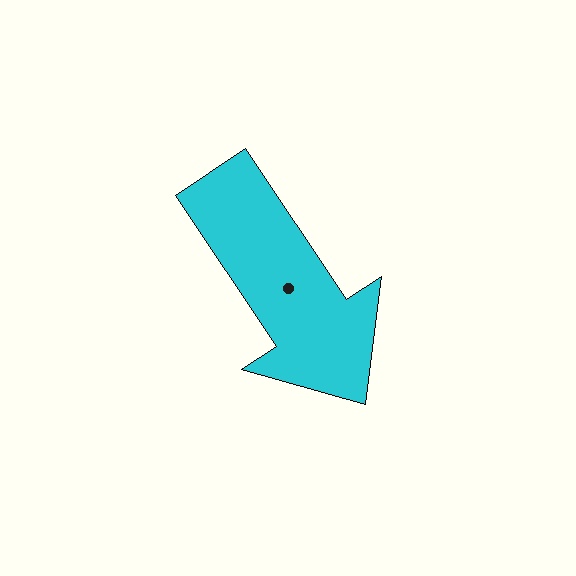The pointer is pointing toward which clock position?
Roughly 5 o'clock.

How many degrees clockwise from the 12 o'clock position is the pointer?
Approximately 146 degrees.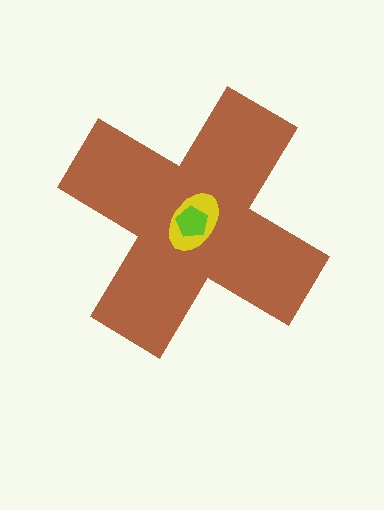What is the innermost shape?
The lime pentagon.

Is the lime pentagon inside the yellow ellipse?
Yes.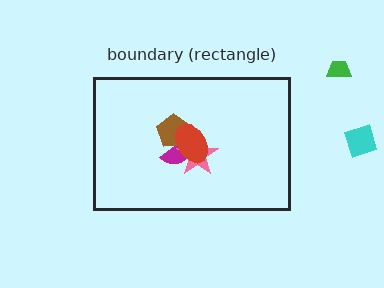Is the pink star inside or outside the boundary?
Inside.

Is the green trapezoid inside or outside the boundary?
Outside.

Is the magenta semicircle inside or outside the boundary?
Inside.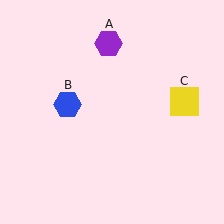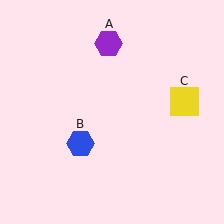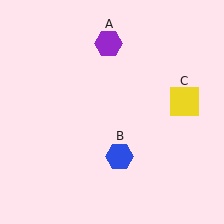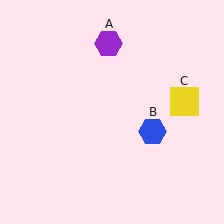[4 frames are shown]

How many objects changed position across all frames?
1 object changed position: blue hexagon (object B).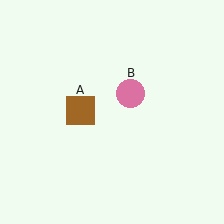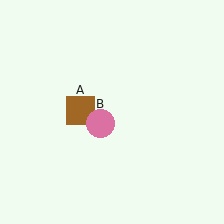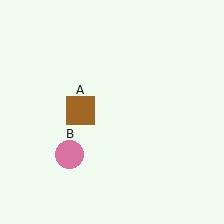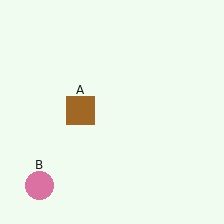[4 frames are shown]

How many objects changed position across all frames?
1 object changed position: pink circle (object B).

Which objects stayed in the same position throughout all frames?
Brown square (object A) remained stationary.